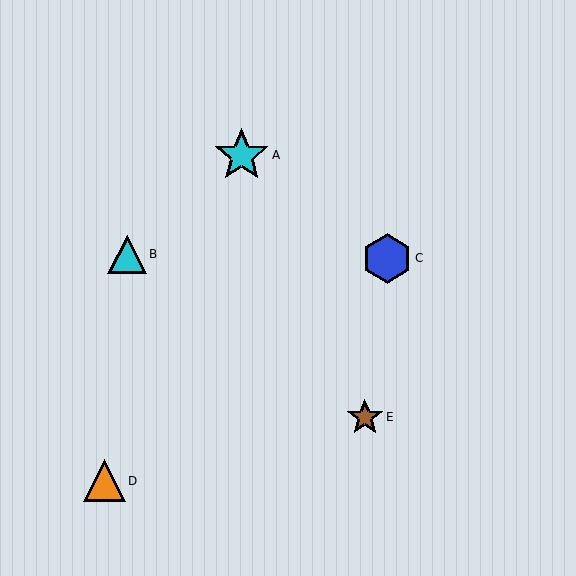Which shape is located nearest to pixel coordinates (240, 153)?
The cyan star (labeled A) at (242, 155) is nearest to that location.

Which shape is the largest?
The cyan star (labeled A) is the largest.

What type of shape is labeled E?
Shape E is a brown star.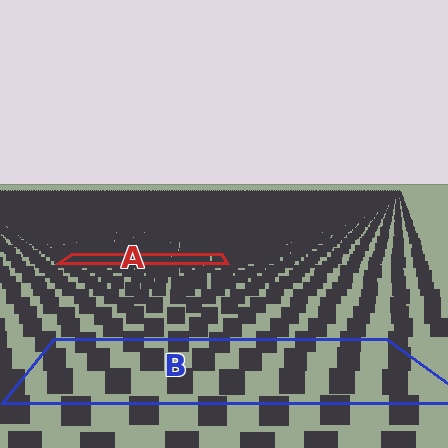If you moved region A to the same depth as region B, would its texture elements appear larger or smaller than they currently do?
They would appear larger. At a closer depth, the same texture elements are projected at a bigger on-screen size.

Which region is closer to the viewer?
Region B is closer. The texture elements there are larger and more spread out.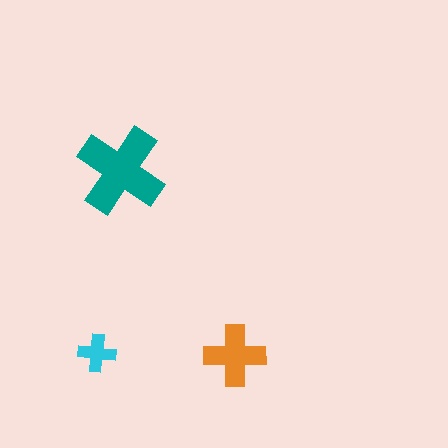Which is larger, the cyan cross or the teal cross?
The teal one.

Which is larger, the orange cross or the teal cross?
The teal one.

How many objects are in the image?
There are 3 objects in the image.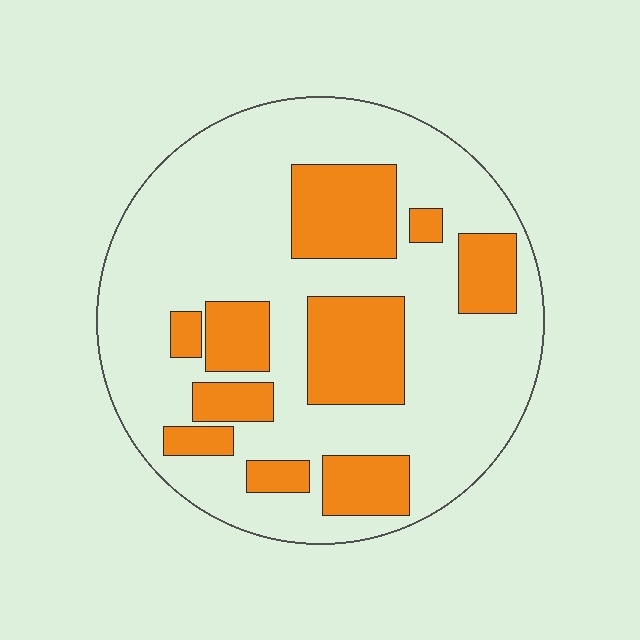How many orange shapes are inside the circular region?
10.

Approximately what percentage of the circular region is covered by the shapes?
Approximately 30%.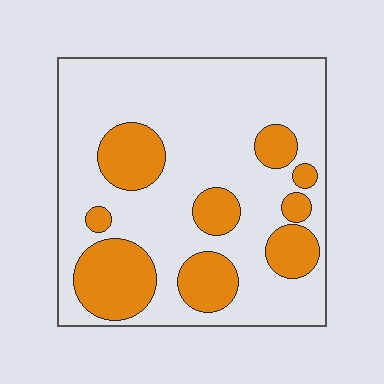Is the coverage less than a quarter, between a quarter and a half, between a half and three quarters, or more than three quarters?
Between a quarter and a half.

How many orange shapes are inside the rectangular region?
9.